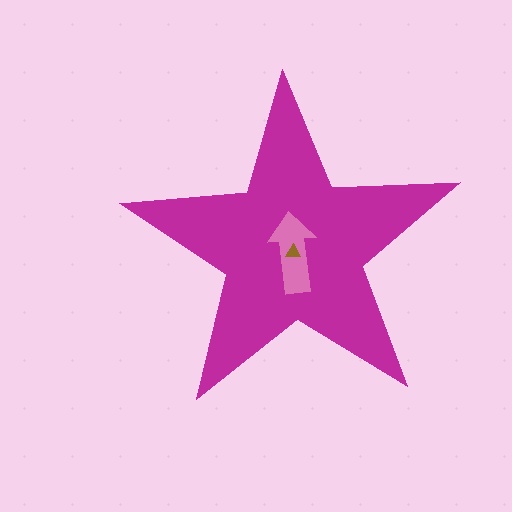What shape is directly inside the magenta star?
The pink arrow.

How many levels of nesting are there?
3.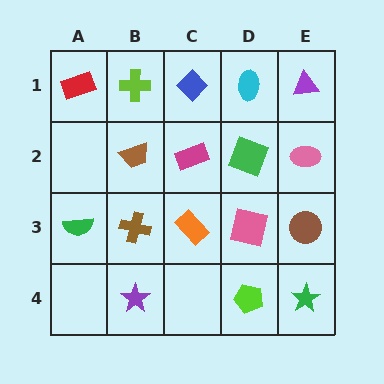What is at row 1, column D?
A cyan ellipse.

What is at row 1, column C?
A blue diamond.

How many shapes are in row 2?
4 shapes.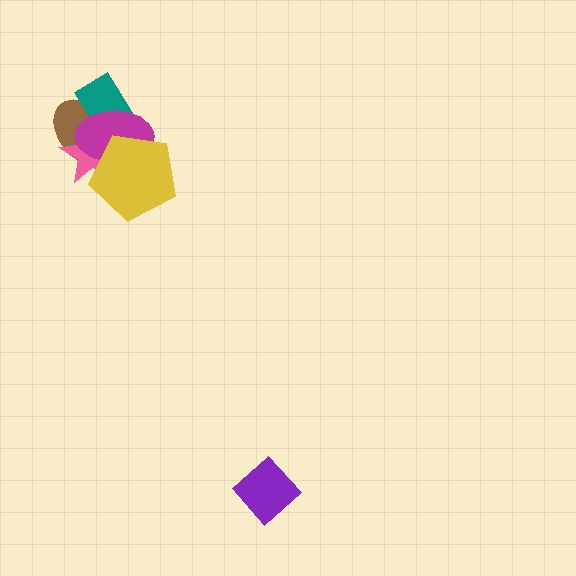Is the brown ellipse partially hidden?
Yes, it is partially covered by another shape.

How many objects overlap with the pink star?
4 objects overlap with the pink star.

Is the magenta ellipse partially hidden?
Yes, it is partially covered by another shape.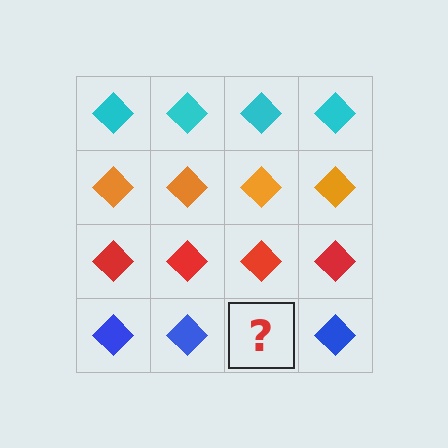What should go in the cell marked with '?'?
The missing cell should contain a blue diamond.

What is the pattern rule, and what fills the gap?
The rule is that each row has a consistent color. The gap should be filled with a blue diamond.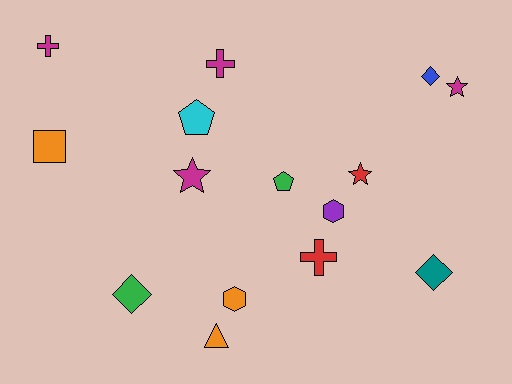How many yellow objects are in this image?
There are no yellow objects.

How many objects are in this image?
There are 15 objects.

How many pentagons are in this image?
There are 2 pentagons.